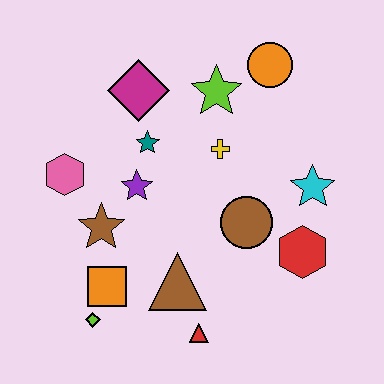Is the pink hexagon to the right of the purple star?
No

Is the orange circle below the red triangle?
No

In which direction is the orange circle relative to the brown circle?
The orange circle is above the brown circle.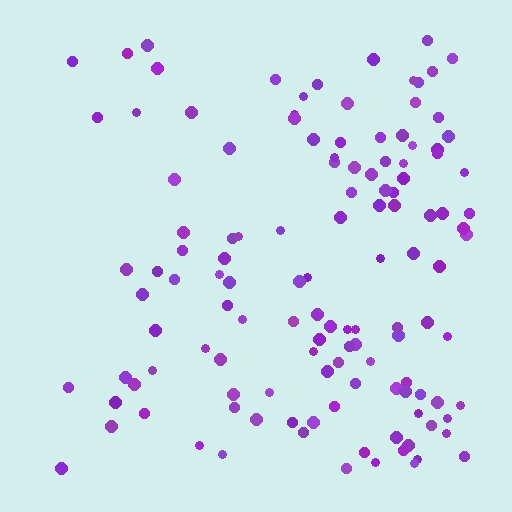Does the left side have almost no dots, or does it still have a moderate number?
Still a moderate number, just noticeably fewer than the right.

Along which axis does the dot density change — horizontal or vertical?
Horizontal.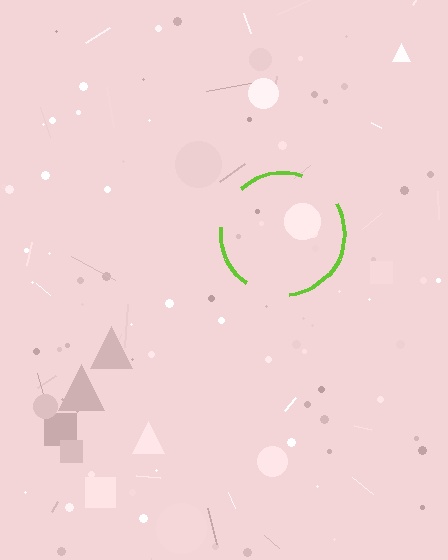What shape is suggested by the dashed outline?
The dashed outline suggests a circle.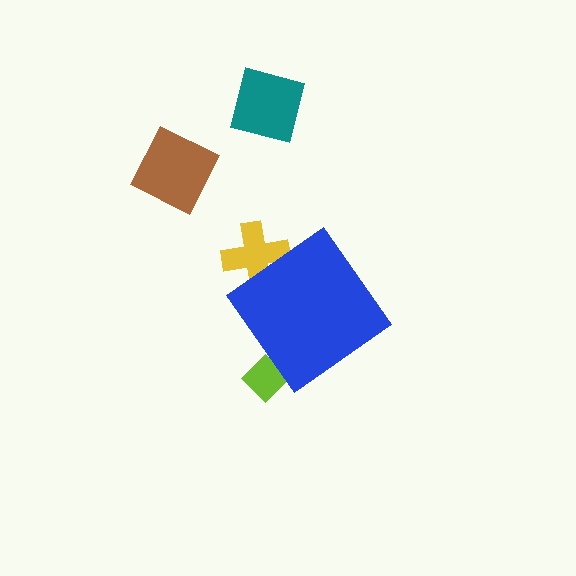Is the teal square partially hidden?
No, the teal square is fully visible.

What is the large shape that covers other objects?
A blue diamond.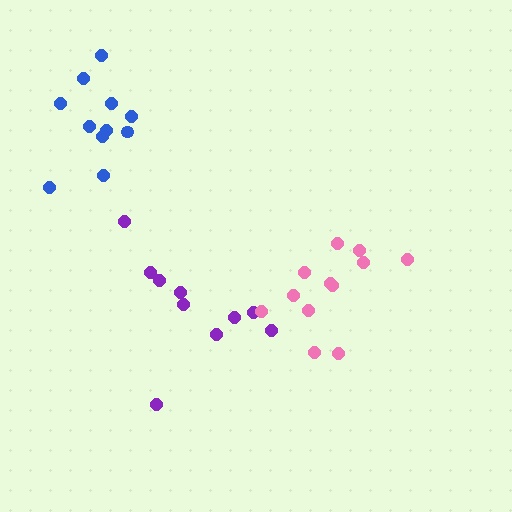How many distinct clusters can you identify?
There are 3 distinct clusters.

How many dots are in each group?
Group 1: 10 dots, Group 2: 11 dots, Group 3: 12 dots (33 total).